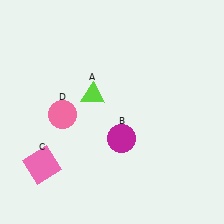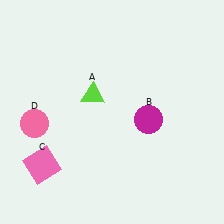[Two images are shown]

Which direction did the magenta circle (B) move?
The magenta circle (B) moved right.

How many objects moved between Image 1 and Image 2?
2 objects moved between the two images.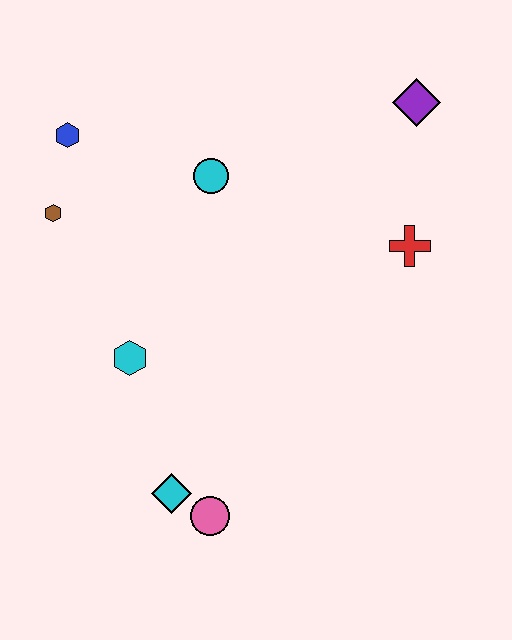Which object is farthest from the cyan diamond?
The purple diamond is farthest from the cyan diamond.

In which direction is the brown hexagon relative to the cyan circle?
The brown hexagon is to the left of the cyan circle.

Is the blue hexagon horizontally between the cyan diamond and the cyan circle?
No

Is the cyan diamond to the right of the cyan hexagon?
Yes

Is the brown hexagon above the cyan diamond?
Yes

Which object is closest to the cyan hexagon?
The cyan diamond is closest to the cyan hexagon.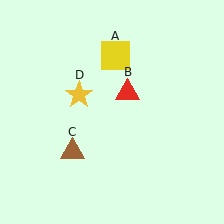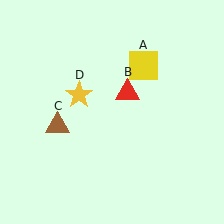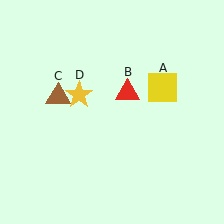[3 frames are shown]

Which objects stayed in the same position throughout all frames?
Red triangle (object B) and yellow star (object D) remained stationary.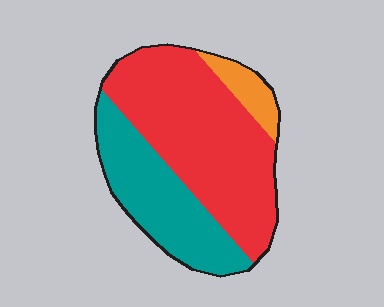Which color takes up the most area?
Red, at roughly 60%.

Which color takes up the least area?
Orange, at roughly 10%.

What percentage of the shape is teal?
Teal takes up between a quarter and a half of the shape.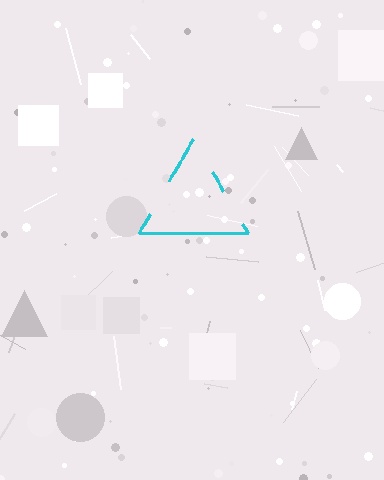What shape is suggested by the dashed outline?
The dashed outline suggests a triangle.